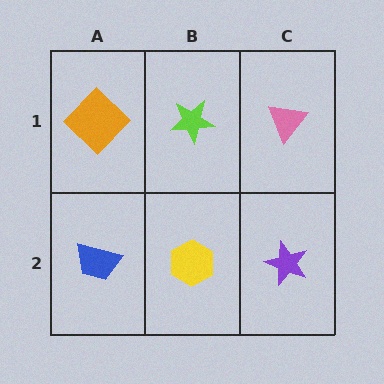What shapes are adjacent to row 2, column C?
A pink triangle (row 1, column C), a yellow hexagon (row 2, column B).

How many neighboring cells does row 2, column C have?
2.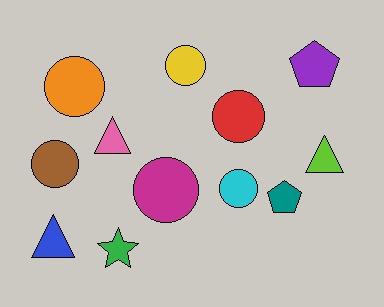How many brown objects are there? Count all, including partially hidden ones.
There is 1 brown object.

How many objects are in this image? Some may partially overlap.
There are 12 objects.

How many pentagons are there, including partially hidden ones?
There are 2 pentagons.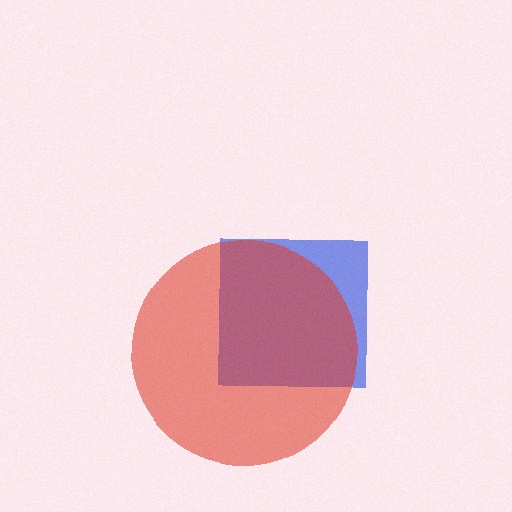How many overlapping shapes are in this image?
There are 2 overlapping shapes in the image.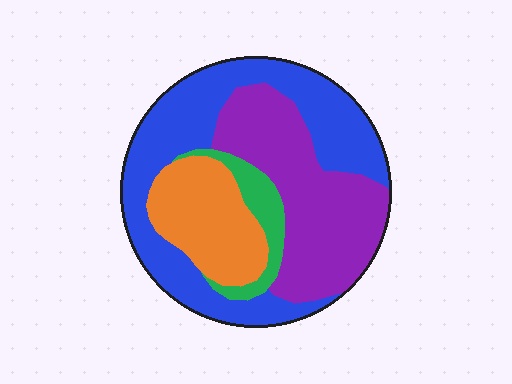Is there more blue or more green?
Blue.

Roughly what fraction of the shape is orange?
Orange takes up about one sixth (1/6) of the shape.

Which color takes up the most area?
Blue, at roughly 40%.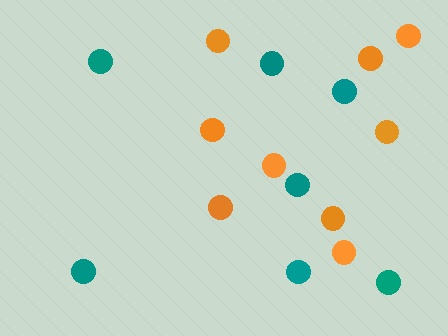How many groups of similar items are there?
There are 2 groups: one group of orange circles (9) and one group of teal circles (7).